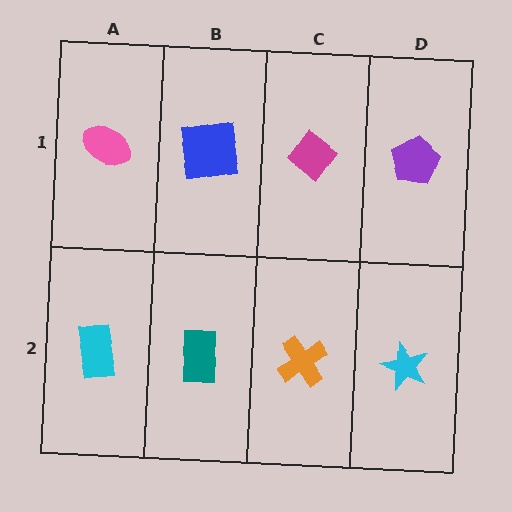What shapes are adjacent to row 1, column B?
A teal rectangle (row 2, column B), a pink ellipse (row 1, column A), a magenta diamond (row 1, column C).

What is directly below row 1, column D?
A cyan star.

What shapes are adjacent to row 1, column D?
A cyan star (row 2, column D), a magenta diamond (row 1, column C).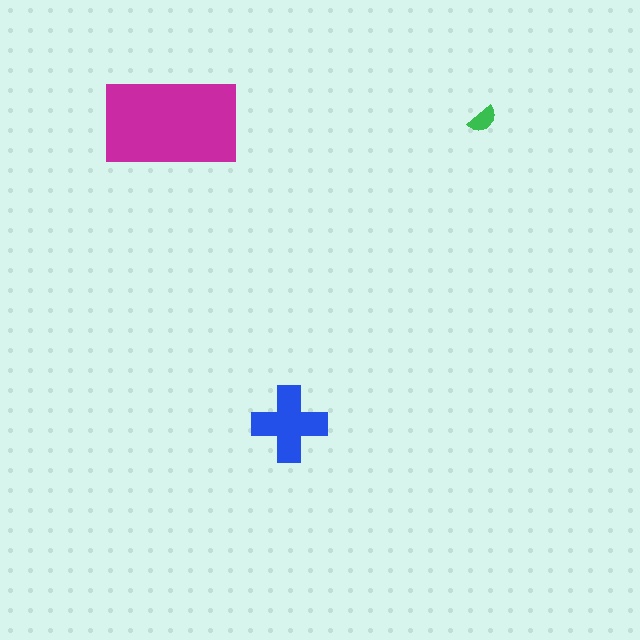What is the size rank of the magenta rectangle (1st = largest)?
1st.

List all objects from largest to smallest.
The magenta rectangle, the blue cross, the green semicircle.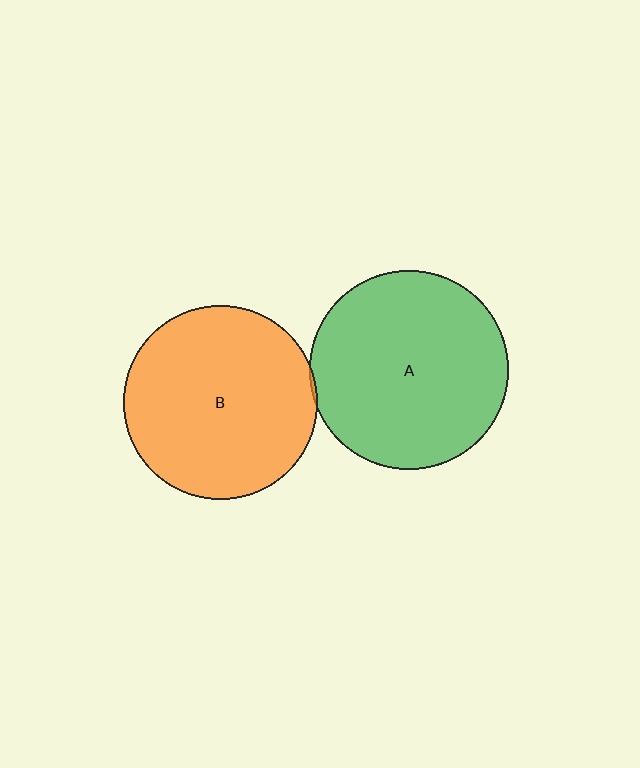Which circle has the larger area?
Circle A (green).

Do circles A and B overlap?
Yes.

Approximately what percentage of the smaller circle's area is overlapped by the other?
Approximately 5%.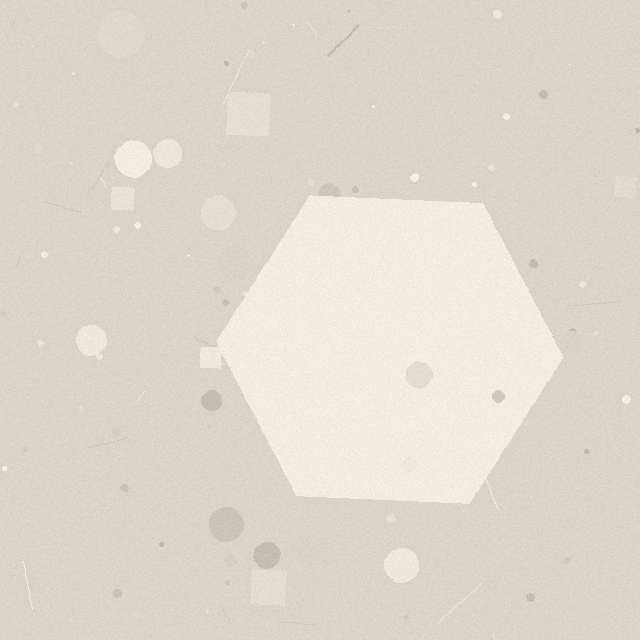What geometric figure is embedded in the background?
A hexagon is embedded in the background.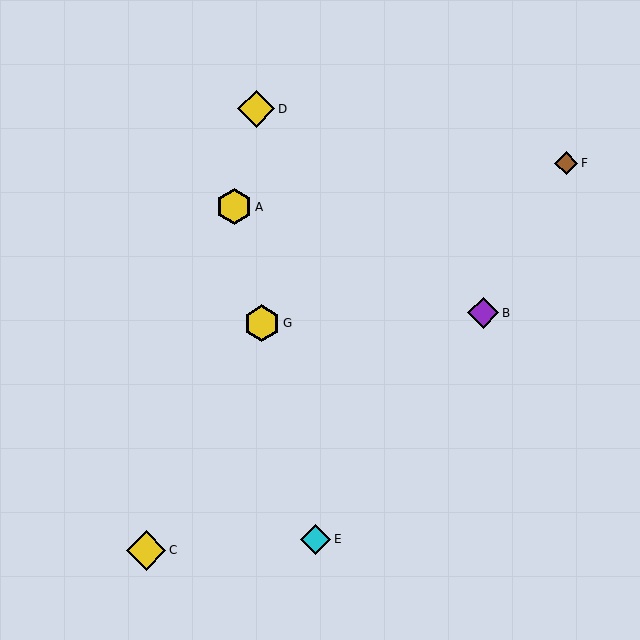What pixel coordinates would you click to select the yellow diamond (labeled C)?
Click at (146, 550) to select the yellow diamond C.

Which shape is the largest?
The yellow diamond (labeled C) is the largest.